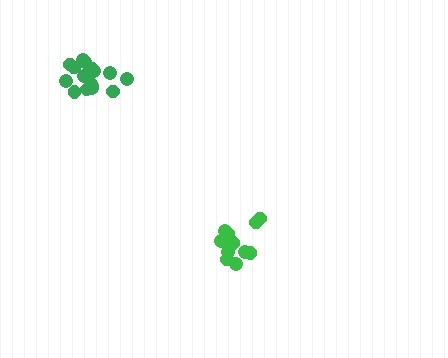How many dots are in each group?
Group 1: 12 dots, Group 2: 17 dots (29 total).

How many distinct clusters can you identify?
There are 2 distinct clusters.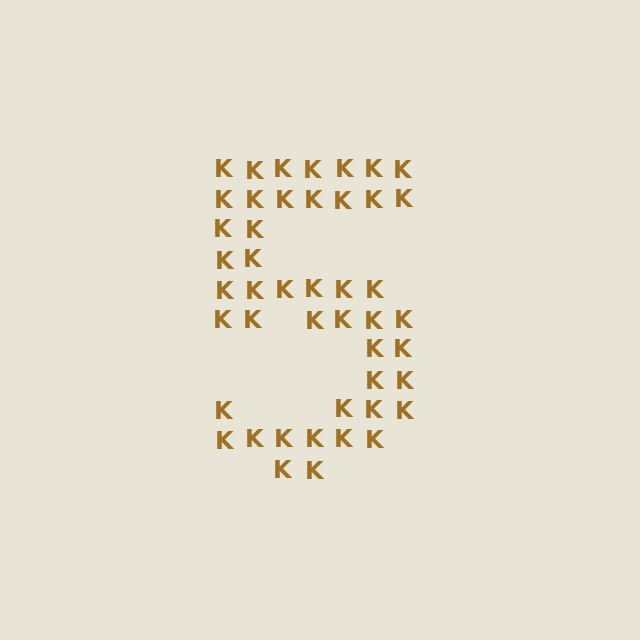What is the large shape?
The large shape is the digit 5.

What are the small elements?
The small elements are letter K's.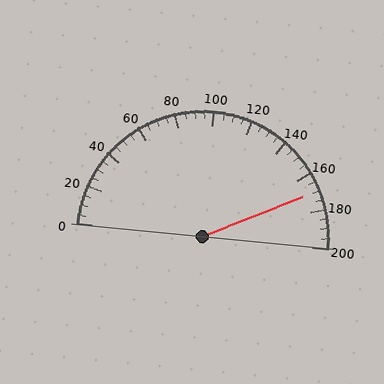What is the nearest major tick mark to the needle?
The nearest major tick mark is 160.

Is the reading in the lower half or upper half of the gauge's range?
The reading is in the upper half of the range (0 to 200).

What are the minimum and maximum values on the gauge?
The gauge ranges from 0 to 200.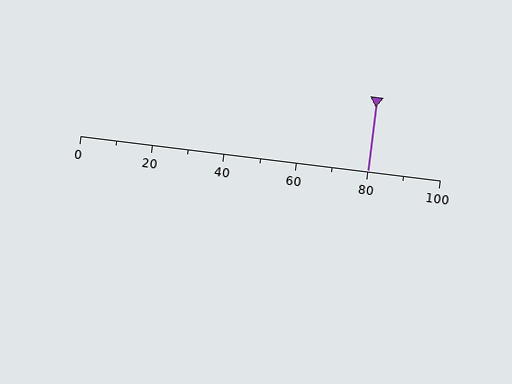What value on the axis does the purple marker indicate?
The marker indicates approximately 80.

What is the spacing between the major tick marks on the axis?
The major ticks are spaced 20 apart.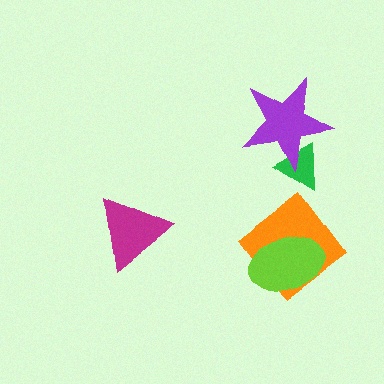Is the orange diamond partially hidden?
Yes, it is partially covered by another shape.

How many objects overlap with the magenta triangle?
0 objects overlap with the magenta triangle.